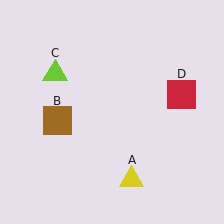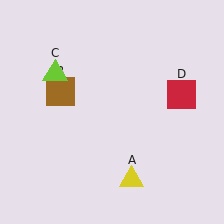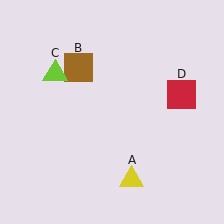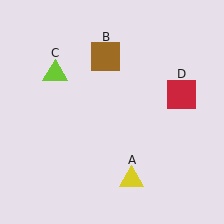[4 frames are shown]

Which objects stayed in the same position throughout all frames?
Yellow triangle (object A) and lime triangle (object C) and red square (object D) remained stationary.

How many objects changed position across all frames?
1 object changed position: brown square (object B).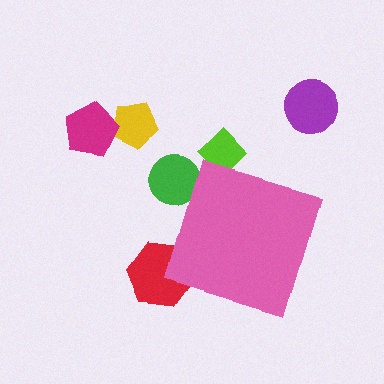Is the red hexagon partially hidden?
Yes, the red hexagon is partially hidden behind the pink diamond.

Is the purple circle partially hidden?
No, the purple circle is fully visible.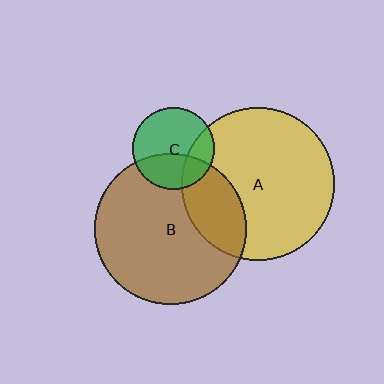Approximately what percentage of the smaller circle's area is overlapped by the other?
Approximately 25%.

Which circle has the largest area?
Circle A (yellow).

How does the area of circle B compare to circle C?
Approximately 3.4 times.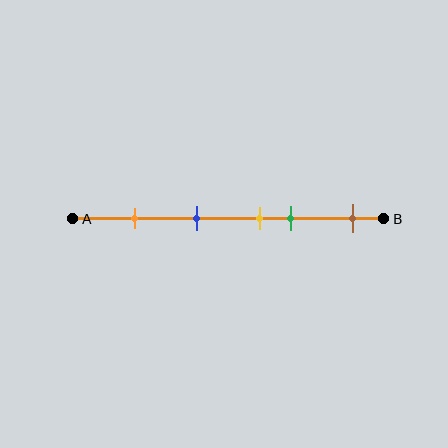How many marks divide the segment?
There are 5 marks dividing the segment.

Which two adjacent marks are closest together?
The yellow and green marks are the closest adjacent pair.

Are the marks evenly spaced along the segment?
No, the marks are not evenly spaced.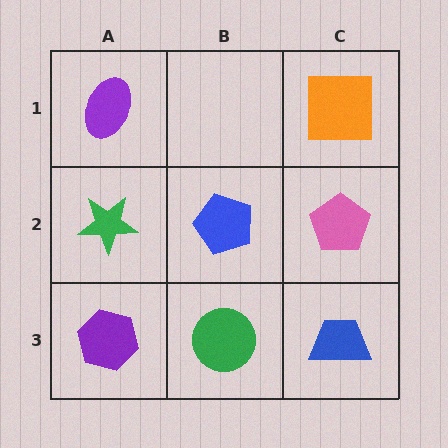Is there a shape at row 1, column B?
No, that cell is empty.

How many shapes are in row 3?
3 shapes.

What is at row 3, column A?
A purple hexagon.